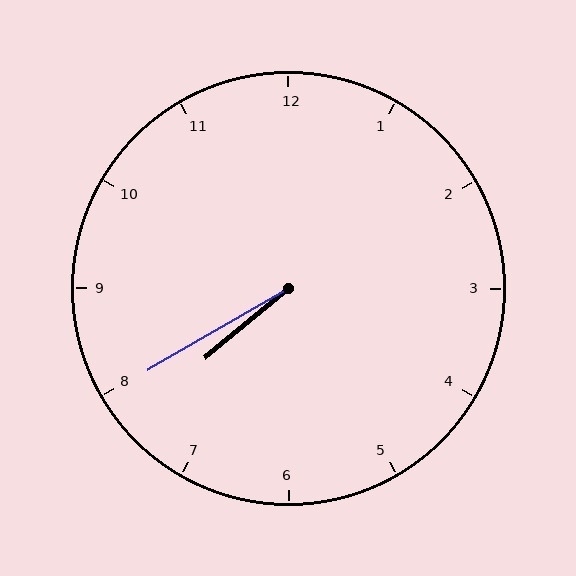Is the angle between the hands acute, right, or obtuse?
It is acute.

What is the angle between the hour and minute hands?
Approximately 10 degrees.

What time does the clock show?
7:40.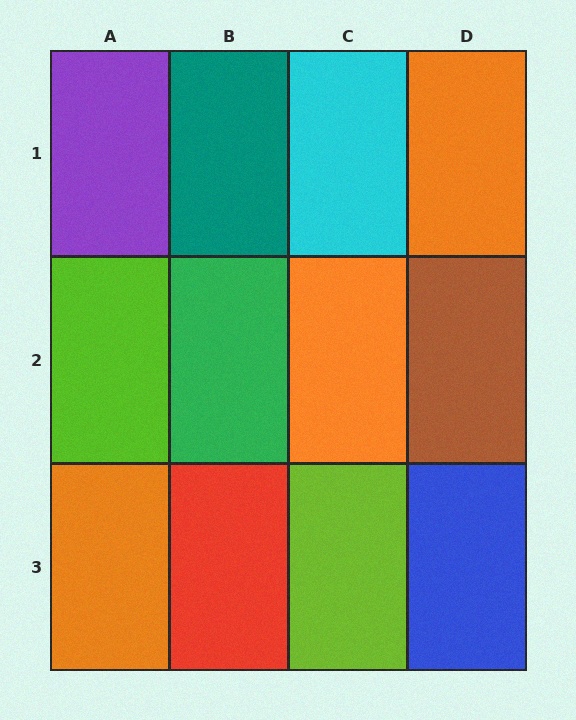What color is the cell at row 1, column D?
Orange.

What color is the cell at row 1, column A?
Purple.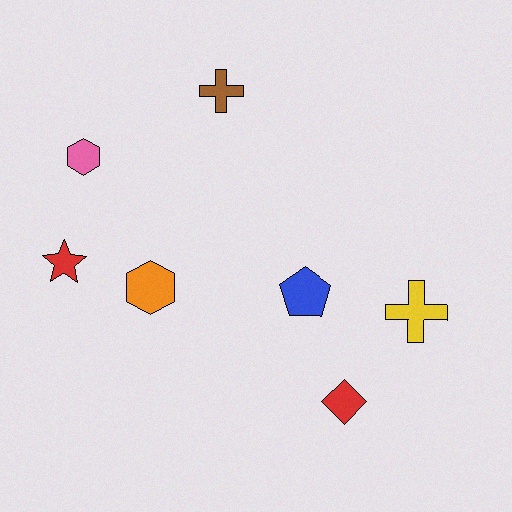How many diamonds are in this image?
There is 1 diamond.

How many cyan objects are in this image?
There are no cyan objects.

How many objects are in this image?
There are 7 objects.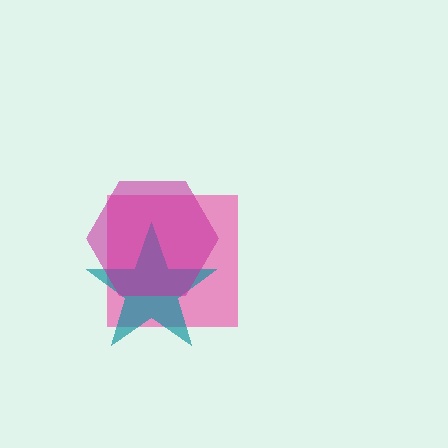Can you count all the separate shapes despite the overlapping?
Yes, there are 3 separate shapes.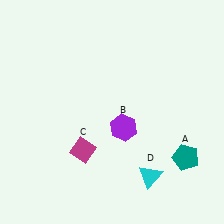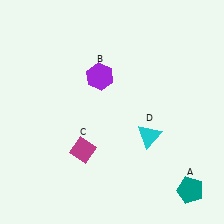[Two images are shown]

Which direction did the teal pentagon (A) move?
The teal pentagon (A) moved down.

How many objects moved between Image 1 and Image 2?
3 objects moved between the two images.